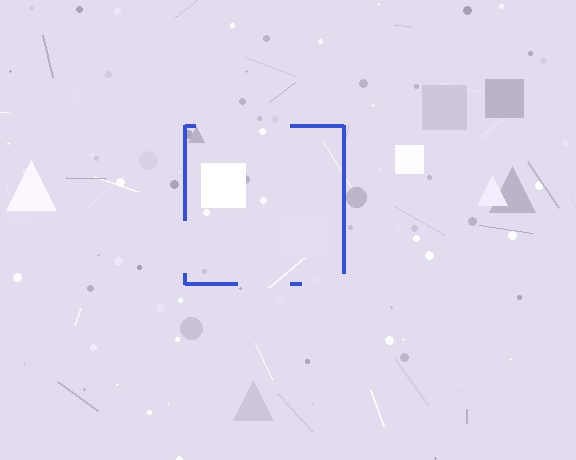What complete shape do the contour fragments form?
The contour fragments form a square.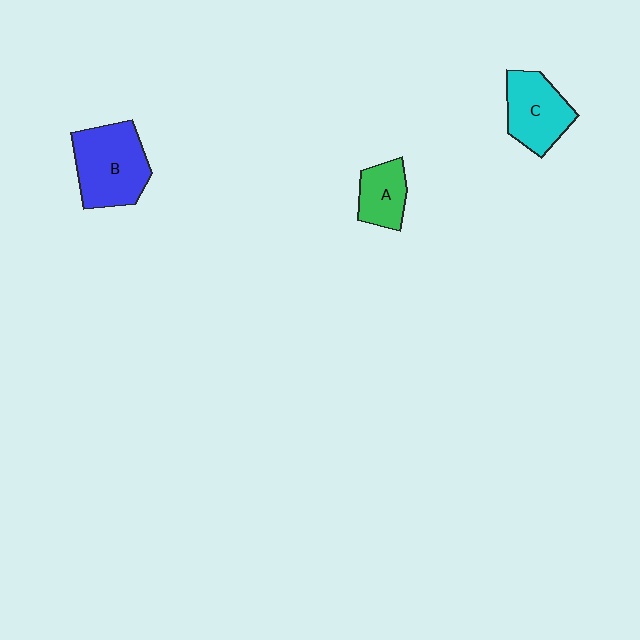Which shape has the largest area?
Shape B (blue).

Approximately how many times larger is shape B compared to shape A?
Approximately 1.9 times.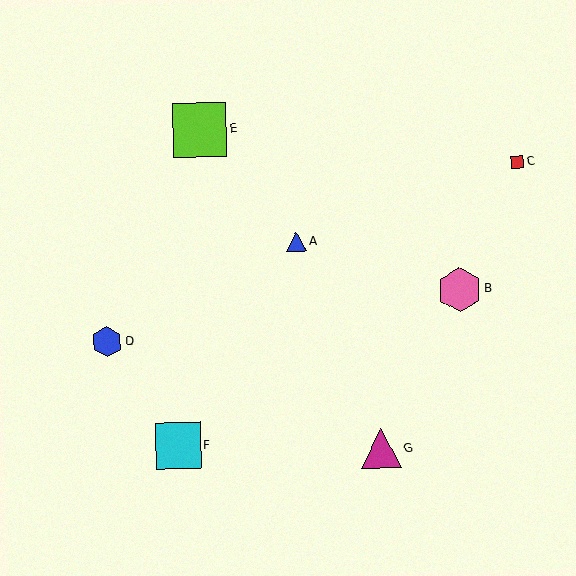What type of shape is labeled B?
Shape B is a pink hexagon.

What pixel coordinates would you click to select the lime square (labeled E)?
Click at (200, 130) to select the lime square E.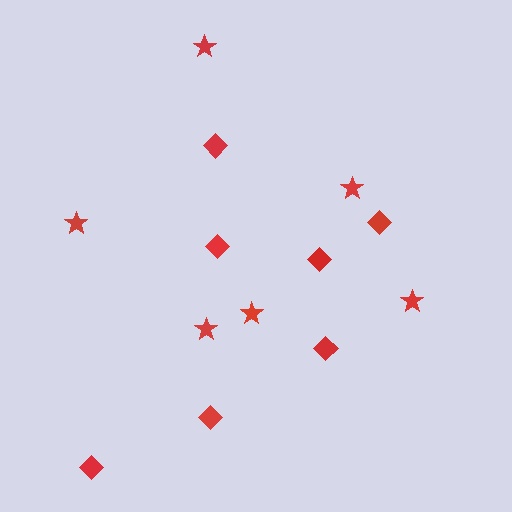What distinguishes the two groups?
There are 2 groups: one group of diamonds (7) and one group of stars (6).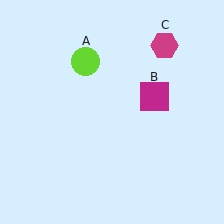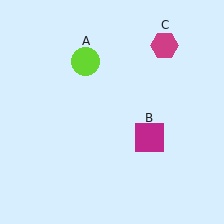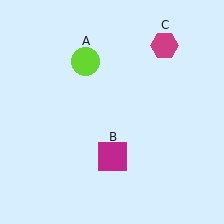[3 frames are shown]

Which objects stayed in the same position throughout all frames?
Lime circle (object A) and magenta hexagon (object C) remained stationary.